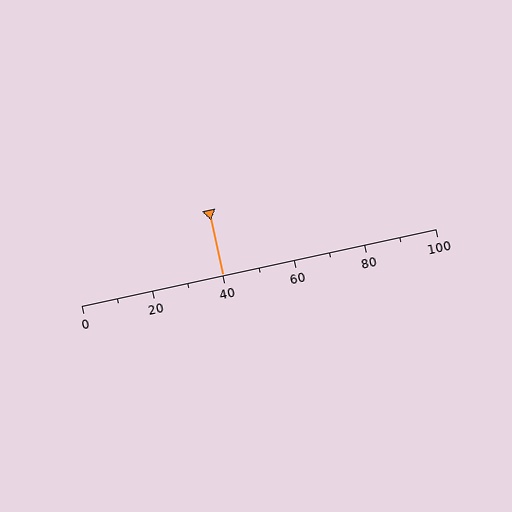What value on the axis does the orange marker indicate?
The marker indicates approximately 40.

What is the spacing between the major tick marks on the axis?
The major ticks are spaced 20 apart.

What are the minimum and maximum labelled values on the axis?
The axis runs from 0 to 100.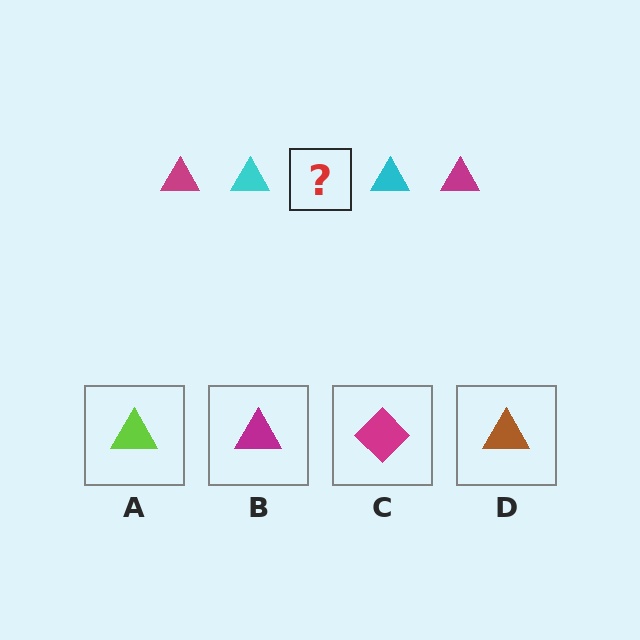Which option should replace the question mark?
Option B.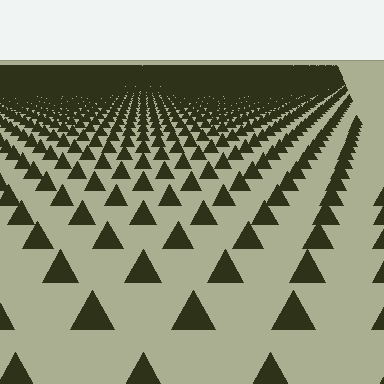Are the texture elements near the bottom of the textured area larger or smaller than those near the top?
Larger. Near the bottom, elements are closer to the viewer and appear at a bigger on-screen size.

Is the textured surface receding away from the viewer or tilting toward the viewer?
The surface is receding away from the viewer. Texture elements get smaller and denser toward the top.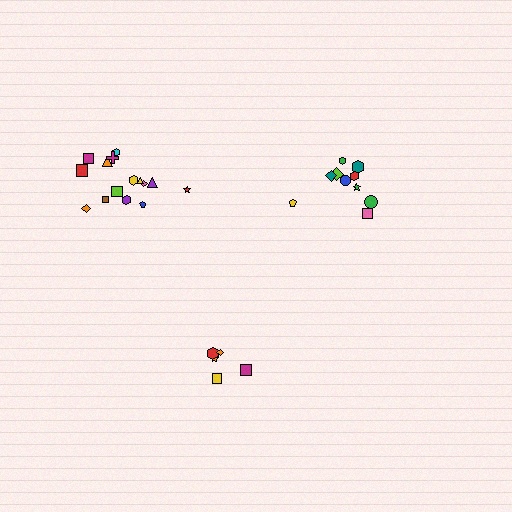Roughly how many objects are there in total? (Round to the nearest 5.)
Roughly 30 objects in total.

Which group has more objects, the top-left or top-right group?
The top-left group.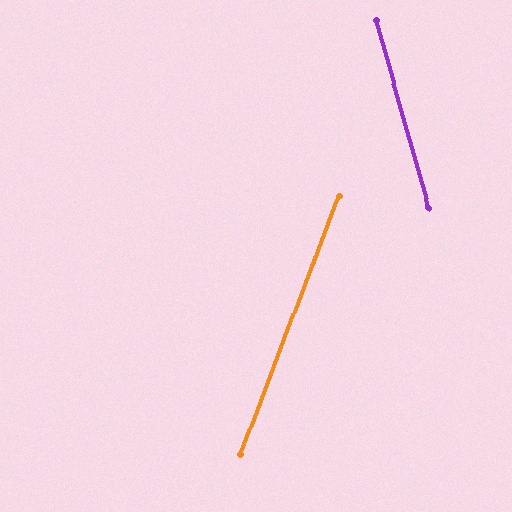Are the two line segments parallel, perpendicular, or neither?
Neither parallel nor perpendicular — they differ by about 36°.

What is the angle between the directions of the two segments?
Approximately 36 degrees.